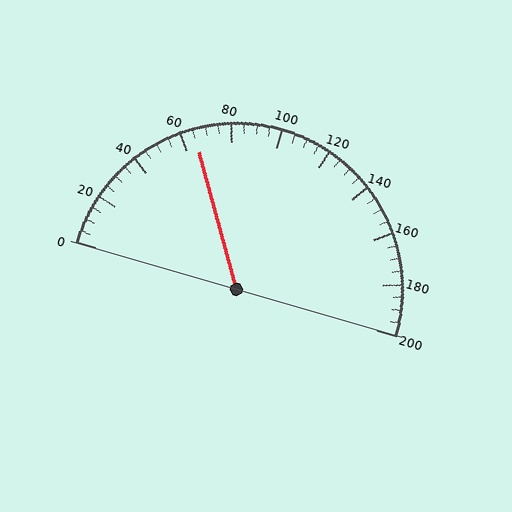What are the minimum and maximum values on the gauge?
The gauge ranges from 0 to 200.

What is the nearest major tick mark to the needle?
The nearest major tick mark is 60.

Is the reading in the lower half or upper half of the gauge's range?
The reading is in the lower half of the range (0 to 200).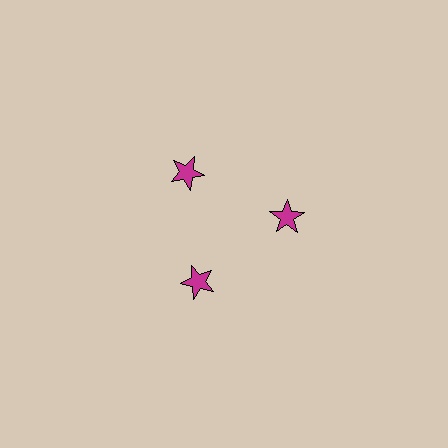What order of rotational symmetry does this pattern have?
This pattern has 3-fold rotational symmetry.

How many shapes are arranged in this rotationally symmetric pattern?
There are 3 shapes, arranged in 3 groups of 1.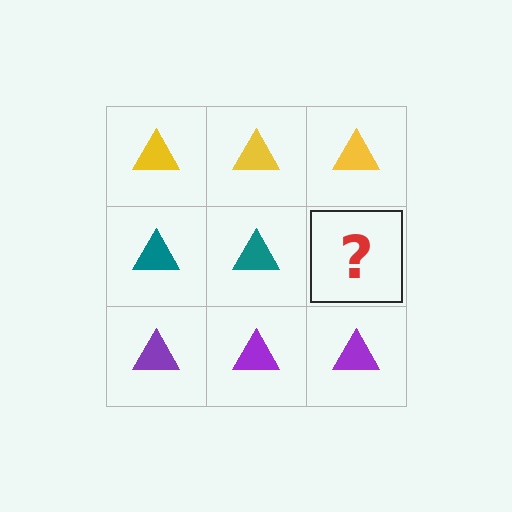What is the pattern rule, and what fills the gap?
The rule is that each row has a consistent color. The gap should be filled with a teal triangle.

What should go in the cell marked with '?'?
The missing cell should contain a teal triangle.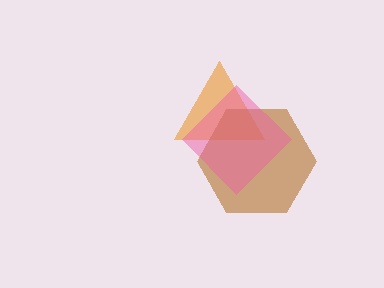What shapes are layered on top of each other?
The layered shapes are: an orange triangle, a brown hexagon, a pink diamond.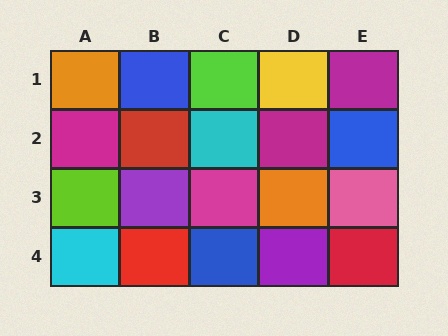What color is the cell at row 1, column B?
Blue.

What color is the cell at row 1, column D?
Yellow.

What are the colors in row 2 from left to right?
Magenta, red, cyan, magenta, blue.